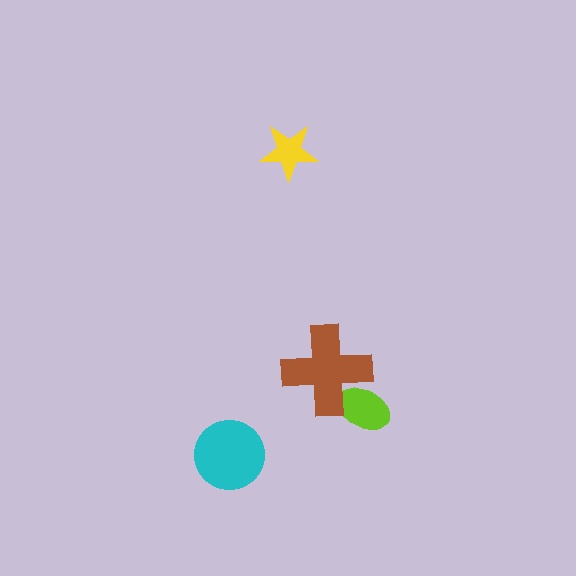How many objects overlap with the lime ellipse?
1 object overlaps with the lime ellipse.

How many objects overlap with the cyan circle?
0 objects overlap with the cyan circle.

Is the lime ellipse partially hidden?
Yes, it is partially covered by another shape.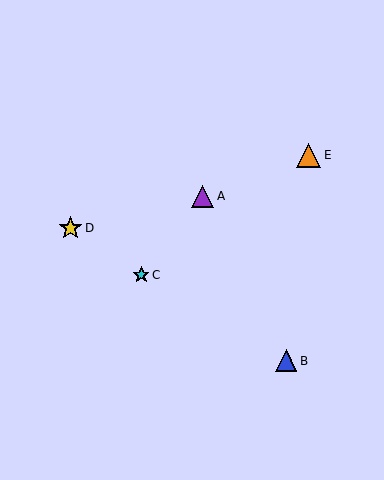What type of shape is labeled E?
Shape E is an orange triangle.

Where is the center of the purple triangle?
The center of the purple triangle is at (203, 196).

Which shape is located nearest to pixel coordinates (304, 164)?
The orange triangle (labeled E) at (309, 155) is nearest to that location.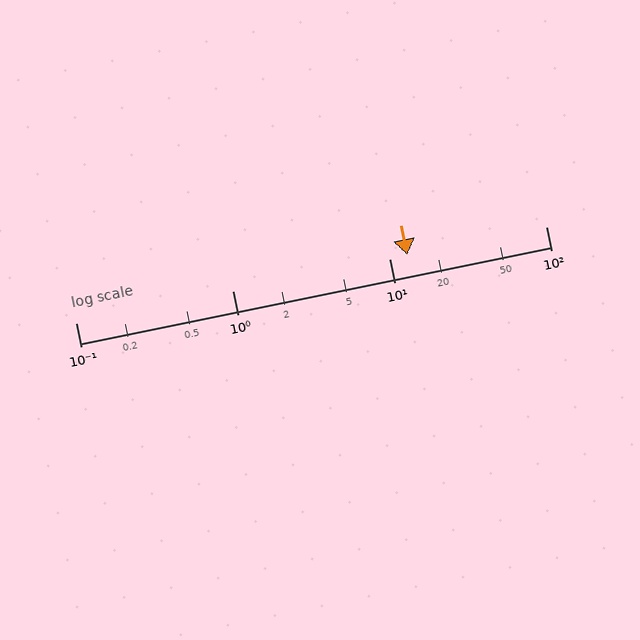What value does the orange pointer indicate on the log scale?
The pointer indicates approximately 13.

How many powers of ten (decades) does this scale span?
The scale spans 3 decades, from 0.1 to 100.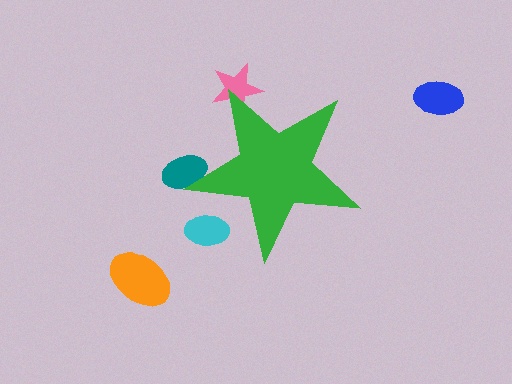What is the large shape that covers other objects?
A green star.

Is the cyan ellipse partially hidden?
Yes, the cyan ellipse is partially hidden behind the green star.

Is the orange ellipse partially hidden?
No, the orange ellipse is fully visible.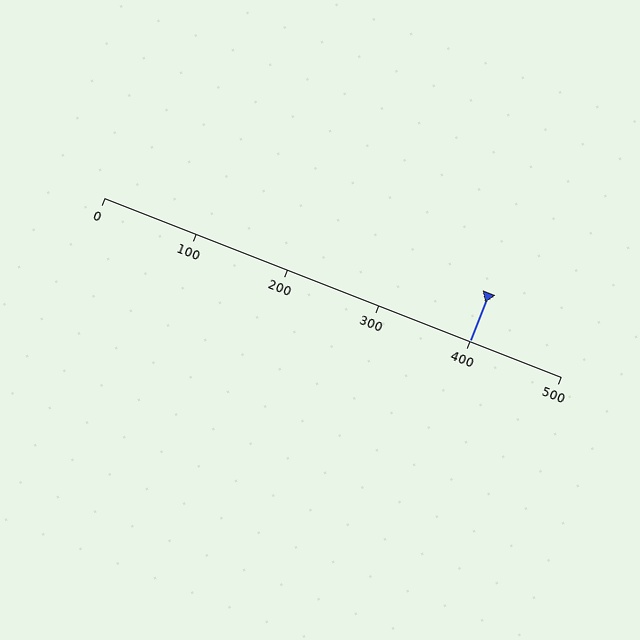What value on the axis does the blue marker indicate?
The marker indicates approximately 400.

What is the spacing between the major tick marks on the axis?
The major ticks are spaced 100 apart.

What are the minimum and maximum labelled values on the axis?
The axis runs from 0 to 500.